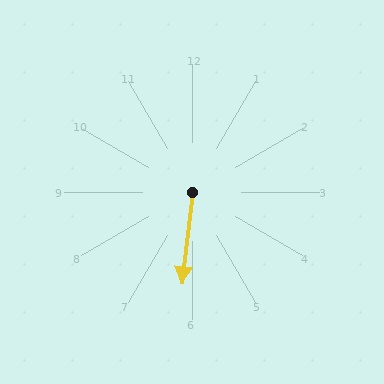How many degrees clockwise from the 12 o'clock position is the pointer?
Approximately 186 degrees.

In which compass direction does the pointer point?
South.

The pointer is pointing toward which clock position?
Roughly 6 o'clock.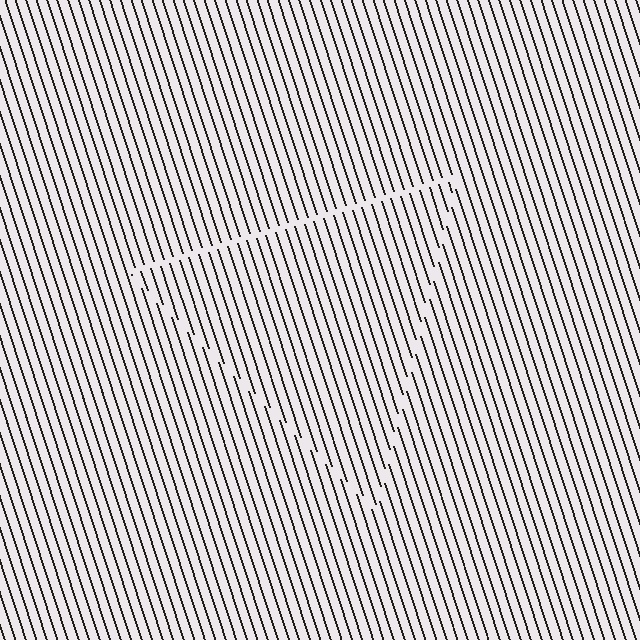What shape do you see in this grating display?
An illusory triangle. The interior of the shape contains the same grating, shifted by half a period — the contour is defined by the phase discontinuity where line-ends from the inner and outer gratings abut.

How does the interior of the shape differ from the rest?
The interior of the shape contains the same grating, shifted by half a period — the contour is defined by the phase discontinuity where line-ends from the inner and outer gratings abut.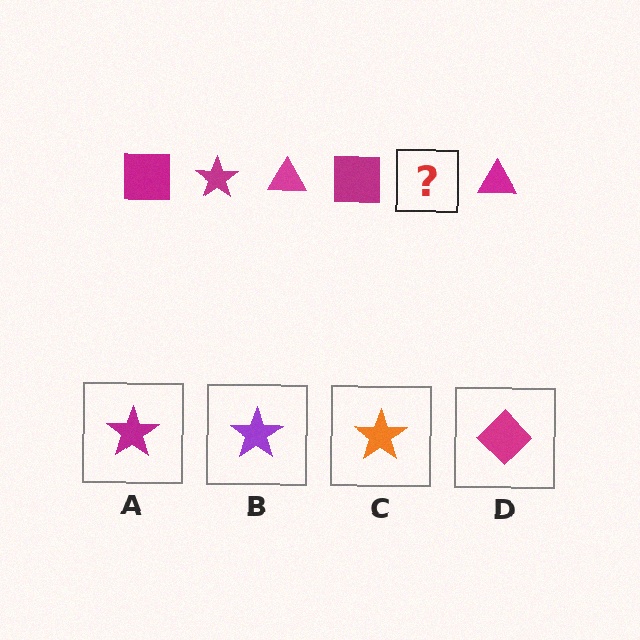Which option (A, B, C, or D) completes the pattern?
A.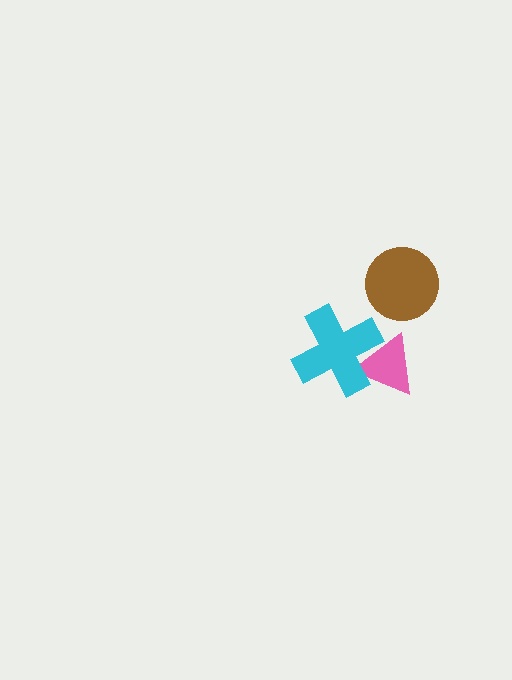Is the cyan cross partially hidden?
No, no other shape covers it.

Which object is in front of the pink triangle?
The cyan cross is in front of the pink triangle.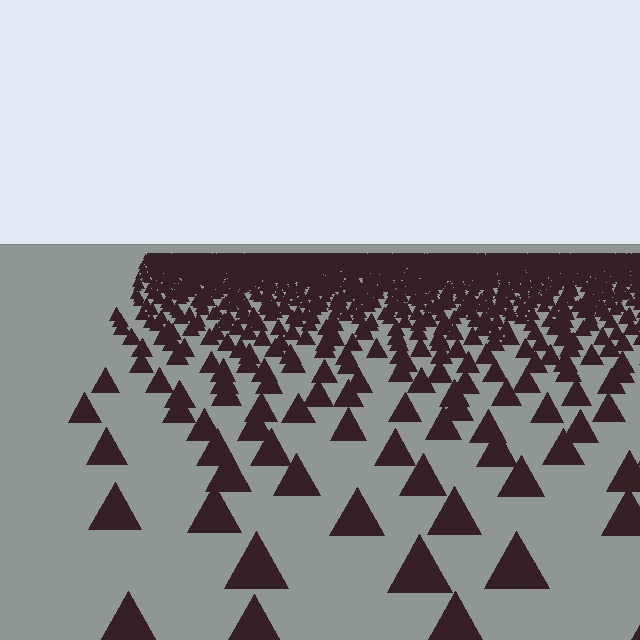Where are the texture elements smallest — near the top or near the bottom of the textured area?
Near the top.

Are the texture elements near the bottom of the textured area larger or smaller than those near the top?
Larger. Near the bottom, elements are closer to the viewer and appear at a bigger on-screen size.